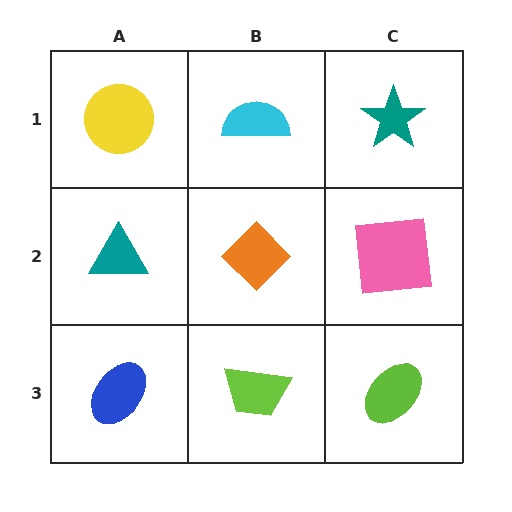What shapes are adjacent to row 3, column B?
An orange diamond (row 2, column B), a blue ellipse (row 3, column A), a lime ellipse (row 3, column C).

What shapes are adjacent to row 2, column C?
A teal star (row 1, column C), a lime ellipse (row 3, column C), an orange diamond (row 2, column B).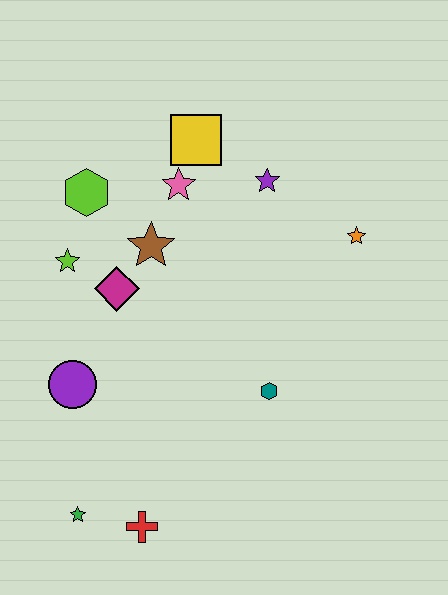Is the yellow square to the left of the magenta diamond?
No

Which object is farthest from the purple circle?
The orange star is farthest from the purple circle.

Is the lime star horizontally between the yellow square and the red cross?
No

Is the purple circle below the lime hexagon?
Yes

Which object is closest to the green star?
The red cross is closest to the green star.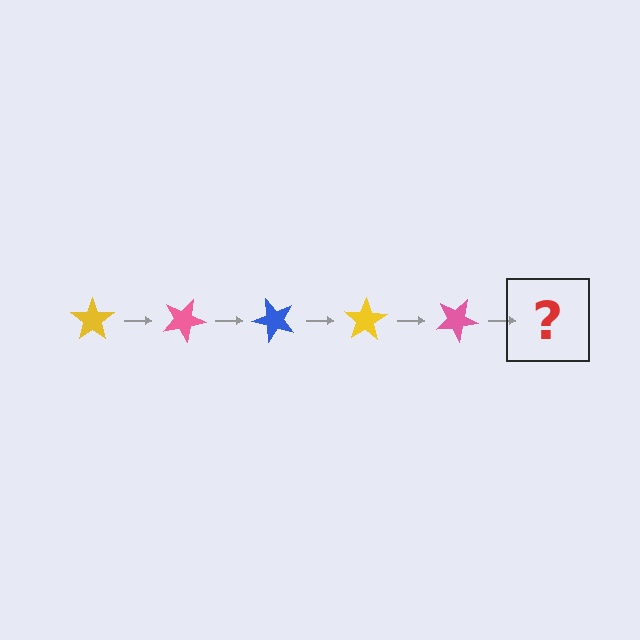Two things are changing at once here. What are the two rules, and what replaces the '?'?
The two rules are that it rotates 25 degrees each step and the color cycles through yellow, pink, and blue. The '?' should be a blue star, rotated 125 degrees from the start.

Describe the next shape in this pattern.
It should be a blue star, rotated 125 degrees from the start.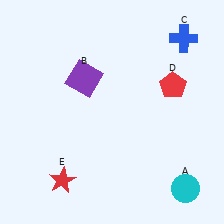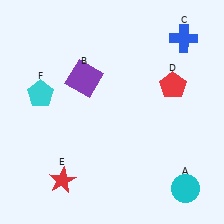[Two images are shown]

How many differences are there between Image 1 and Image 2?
There is 1 difference between the two images.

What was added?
A cyan pentagon (F) was added in Image 2.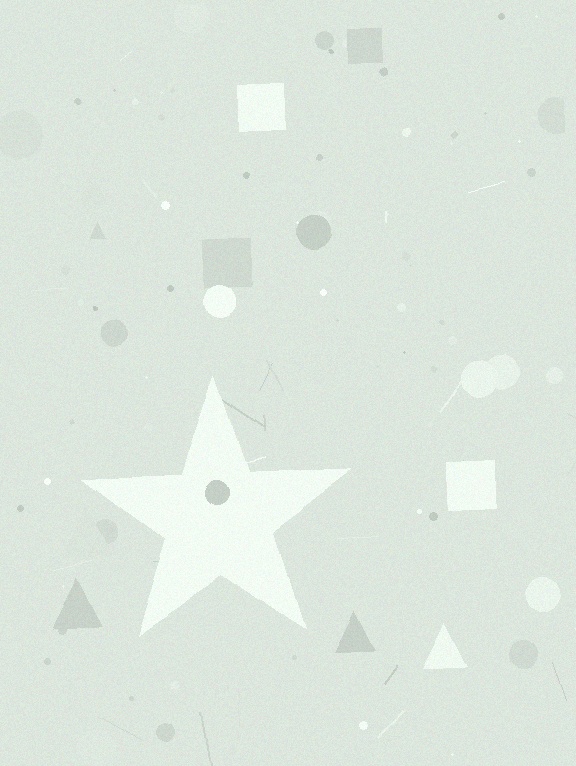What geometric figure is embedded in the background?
A star is embedded in the background.